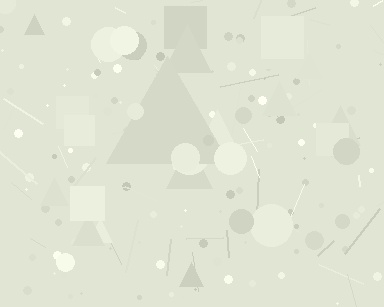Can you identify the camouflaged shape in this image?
The camouflaged shape is a triangle.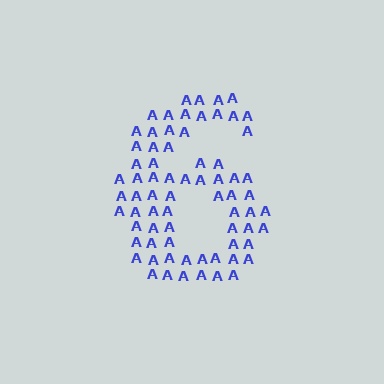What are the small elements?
The small elements are letter A's.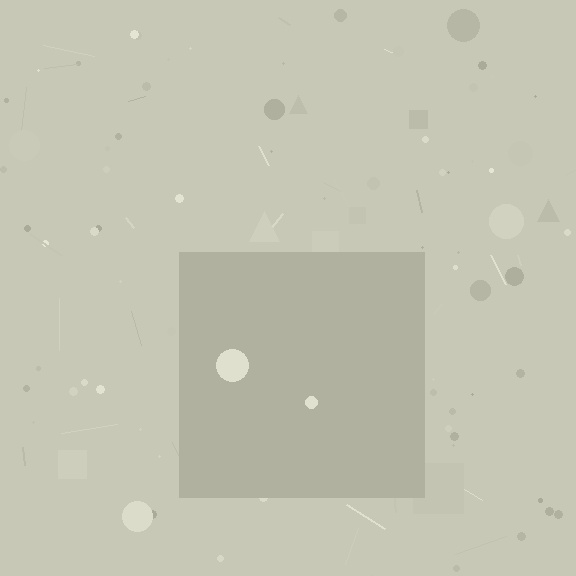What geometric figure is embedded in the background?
A square is embedded in the background.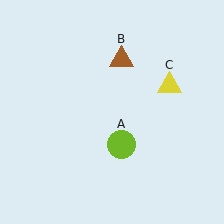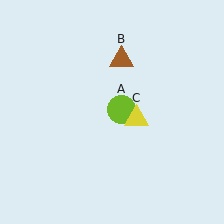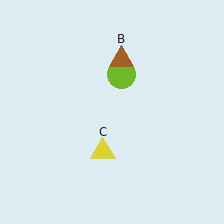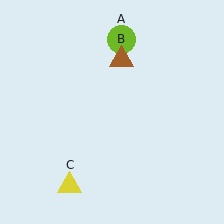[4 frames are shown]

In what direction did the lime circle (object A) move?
The lime circle (object A) moved up.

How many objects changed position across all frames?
2 objects changed position: lime circle (object A), yellow triangle (object C).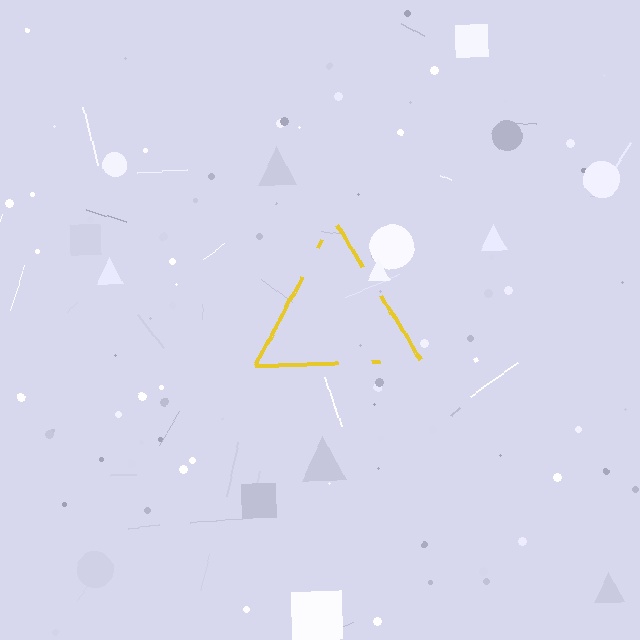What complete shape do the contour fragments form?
The contour fragments form a triangle.